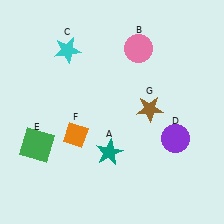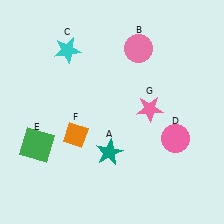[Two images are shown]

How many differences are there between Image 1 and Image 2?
There are 2 differences between the two images.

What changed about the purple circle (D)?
In Image 1, D is purple. In Image 2, it changed to pink.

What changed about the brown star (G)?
In Image 1, G is brown. In Image 2, it changed to pink.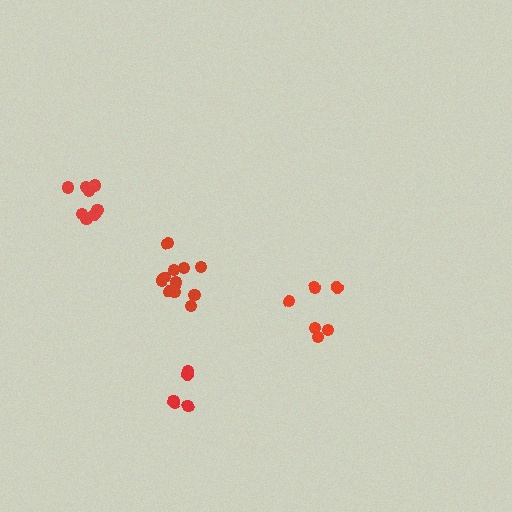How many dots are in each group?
Group 1: 6 dots, Group 2: 8 dots, Group 3: 5 dots, Group 4: 11 dots (30 total).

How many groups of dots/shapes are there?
There are 4 groups.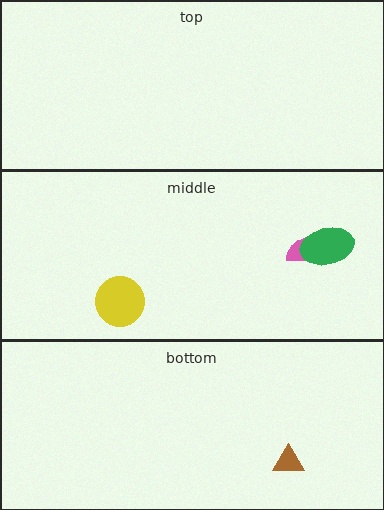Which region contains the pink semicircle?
The middle region.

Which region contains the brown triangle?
The bottom region.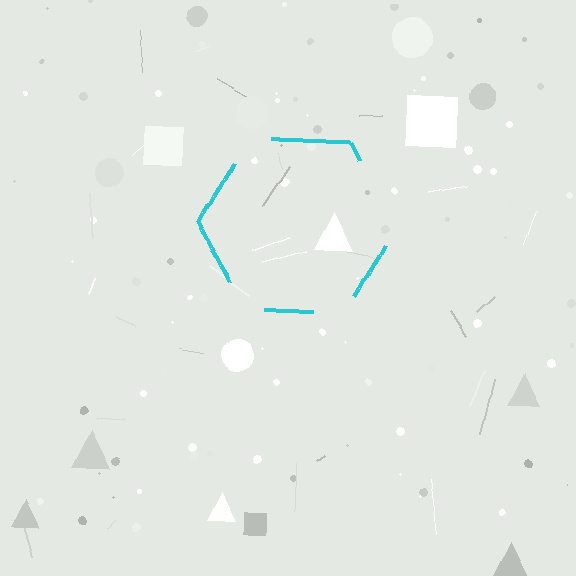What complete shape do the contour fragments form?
The contour fragments form a hexagon.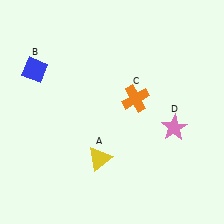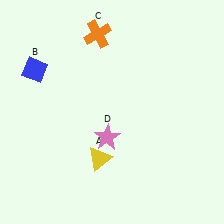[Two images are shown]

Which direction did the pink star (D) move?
The pink star (D) moved left.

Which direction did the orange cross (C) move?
The orange cross (C) moved up.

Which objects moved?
The objects that moved are: the orange cross (C), the pink star (D).